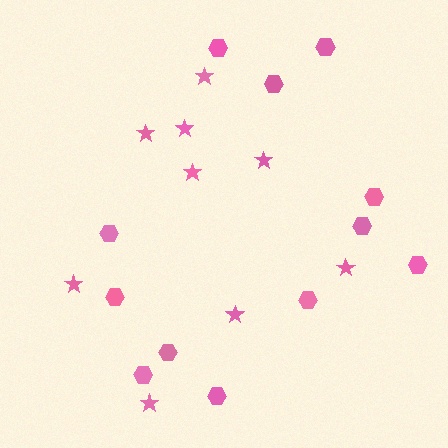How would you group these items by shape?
There are 2 groups: one group of hexagons (12) and one group of stars (9).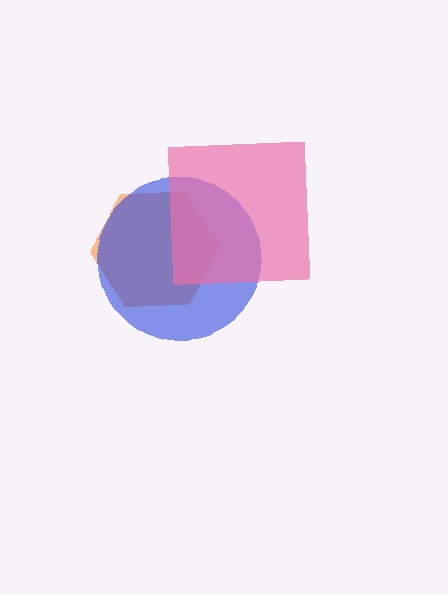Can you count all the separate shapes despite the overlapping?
Yes, there are 3 separate shapes.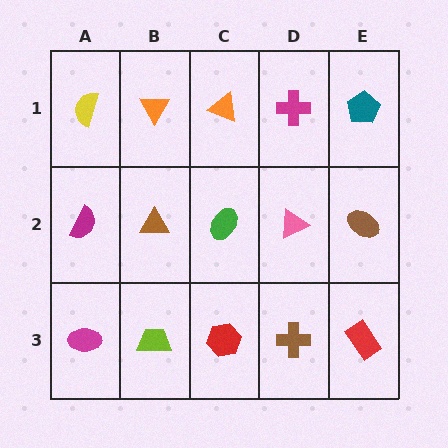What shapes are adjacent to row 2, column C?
An orange triangle (row 1, column C), a red hexagon (row 3, column C), a brown triangle (row 2, column B), a pink triangle (row 2, column D).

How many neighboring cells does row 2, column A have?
3.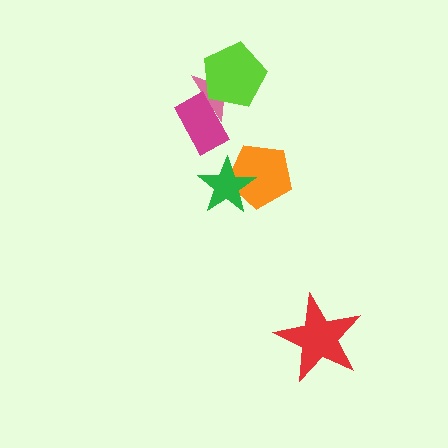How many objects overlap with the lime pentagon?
1 object overlaps with the lime pentagon.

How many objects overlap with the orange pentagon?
1 object overlaps with the orange pentagon.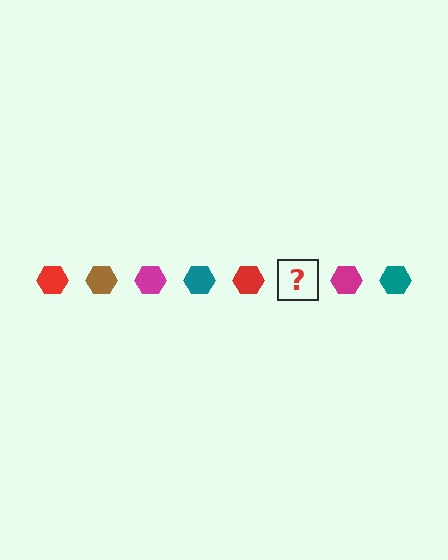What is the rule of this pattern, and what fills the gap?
The rule is that the pattern cycles through red, brown, magenta, teal hexagons. The gap should be filled with a brown hexagon.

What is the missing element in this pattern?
The missing element is a brown hexagon.